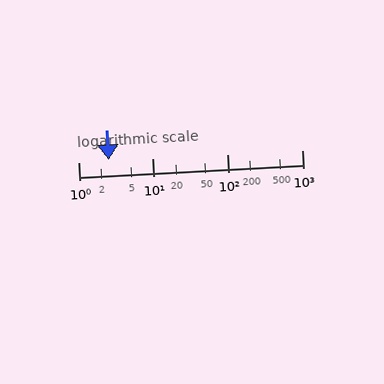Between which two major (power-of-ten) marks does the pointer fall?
The pointer is between 1 and 10.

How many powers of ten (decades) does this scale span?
The scale spans 3 decades, from 1 to 1000.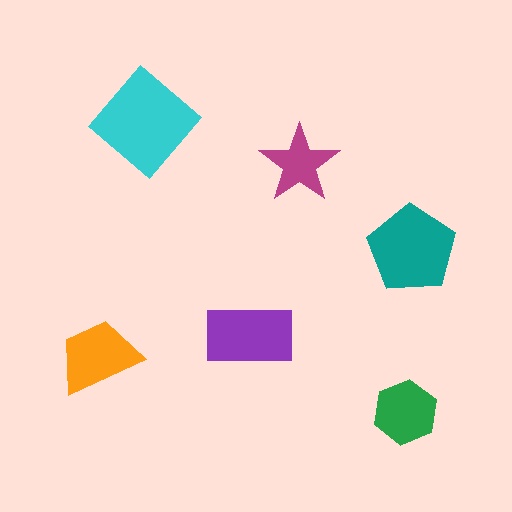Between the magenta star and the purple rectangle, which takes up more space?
The purple rectangle.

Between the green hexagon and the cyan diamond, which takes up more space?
The cyan diamond.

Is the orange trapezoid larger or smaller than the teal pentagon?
Smaller.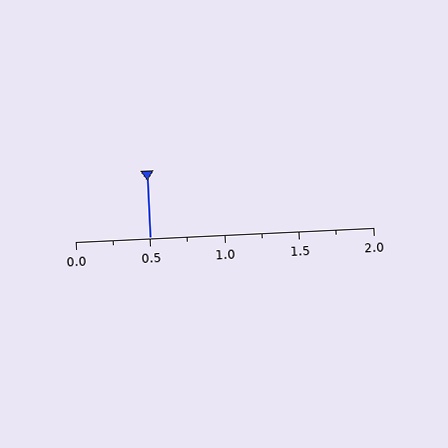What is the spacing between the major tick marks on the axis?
The major ticks are spaced 0.5 apart.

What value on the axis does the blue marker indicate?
The marker indicates approximately 0.5.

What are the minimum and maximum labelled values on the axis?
The axis runs from 0.0 to 2.0.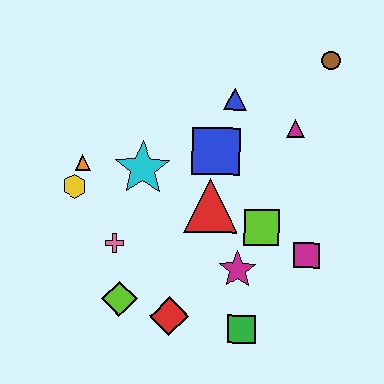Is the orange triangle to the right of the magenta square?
No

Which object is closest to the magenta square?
The lime square is closest to the magenta square.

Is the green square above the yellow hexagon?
No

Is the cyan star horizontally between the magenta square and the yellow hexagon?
Yes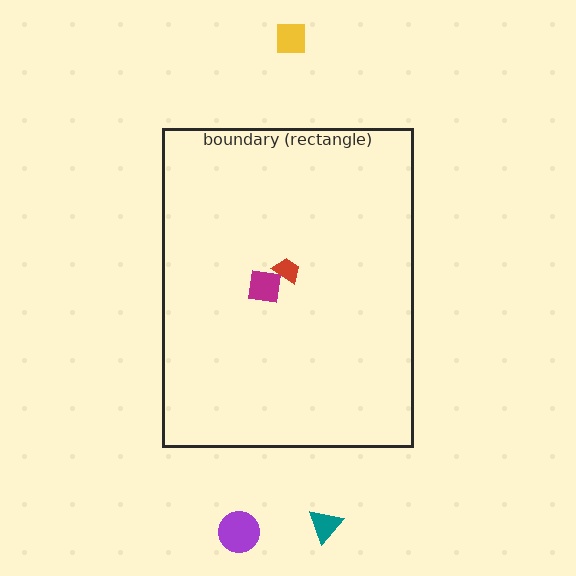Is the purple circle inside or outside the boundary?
Outside.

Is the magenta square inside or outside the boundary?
Inside.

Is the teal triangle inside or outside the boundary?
Outside.